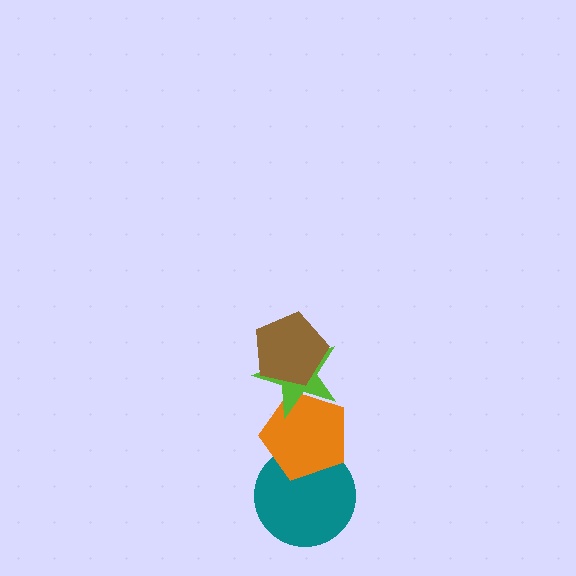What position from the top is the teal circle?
The teal circle is 4th from the top.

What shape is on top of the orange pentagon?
The lime star is on top of the orange pentagon.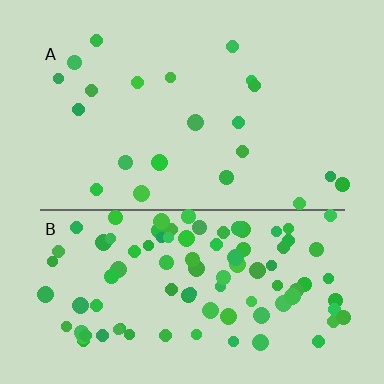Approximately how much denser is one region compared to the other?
Approximately 4.5× — region B over region A.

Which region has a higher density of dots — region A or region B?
B (the bottom).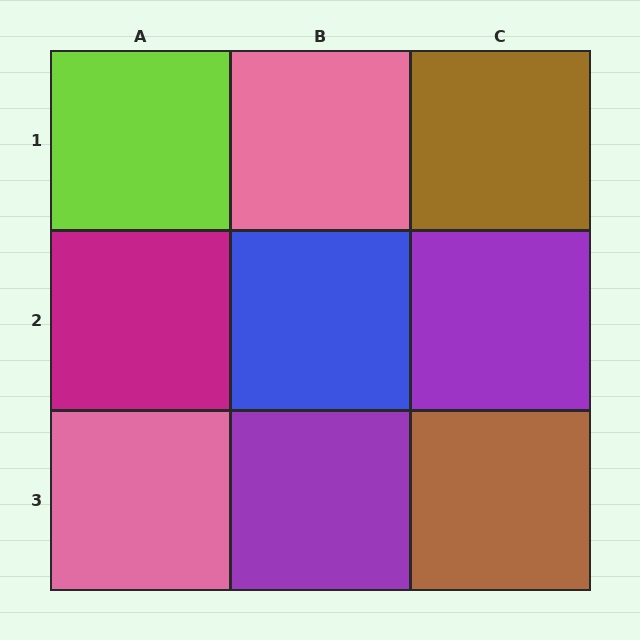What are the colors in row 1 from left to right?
Lime, pink, brown.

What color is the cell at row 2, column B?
Blue.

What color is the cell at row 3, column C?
Brown.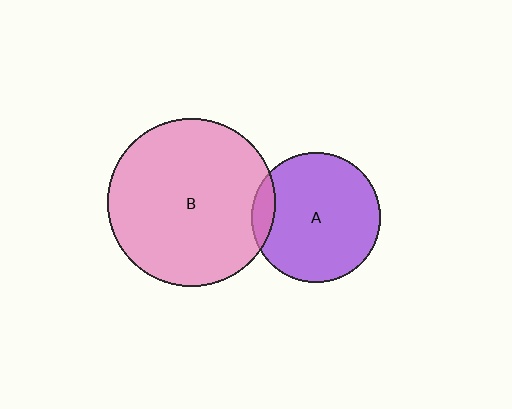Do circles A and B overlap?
Yes.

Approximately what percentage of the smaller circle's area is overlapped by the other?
Approximately 10%.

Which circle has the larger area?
Circle B (pink).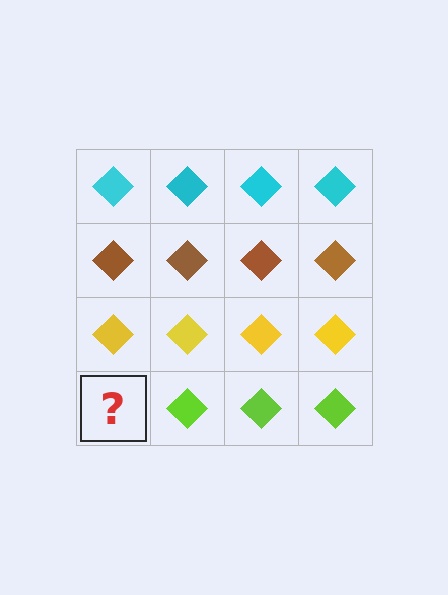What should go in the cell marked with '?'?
The missing cell should contain a lime diamond.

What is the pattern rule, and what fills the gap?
The rule is that each row has a consistent color. The gap should be filled with a lime diamond.